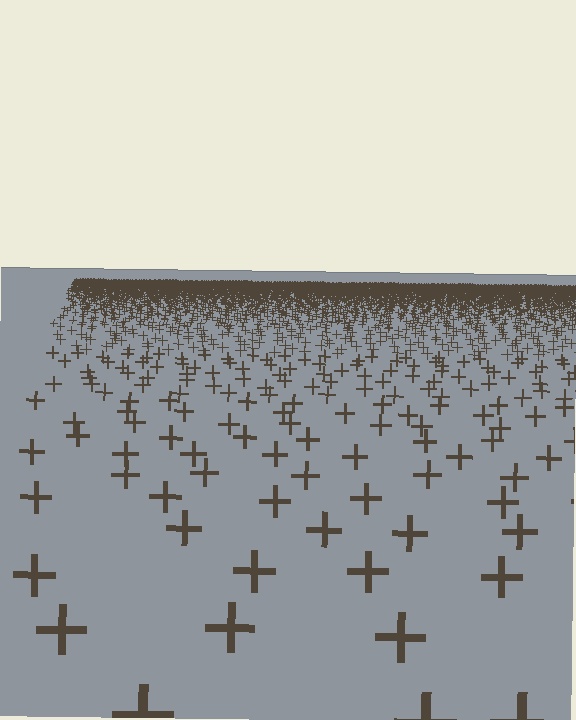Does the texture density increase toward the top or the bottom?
Density increases toward the top.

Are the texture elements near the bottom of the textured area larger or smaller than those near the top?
Larger. Near the bottom, elements are closer to the viewer and appear at a bigger on-screen size.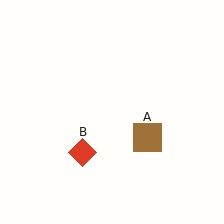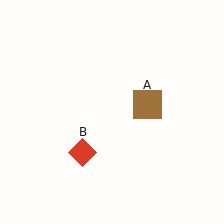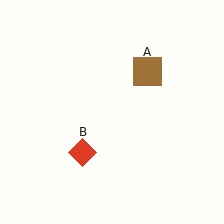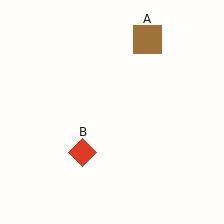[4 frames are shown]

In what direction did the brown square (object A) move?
The brown square (object A) moved up.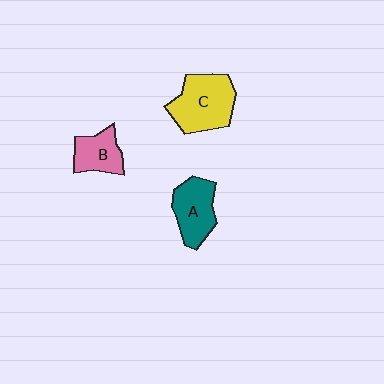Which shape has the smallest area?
Shape B (pink).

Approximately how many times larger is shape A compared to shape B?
Approximately 1.3 times.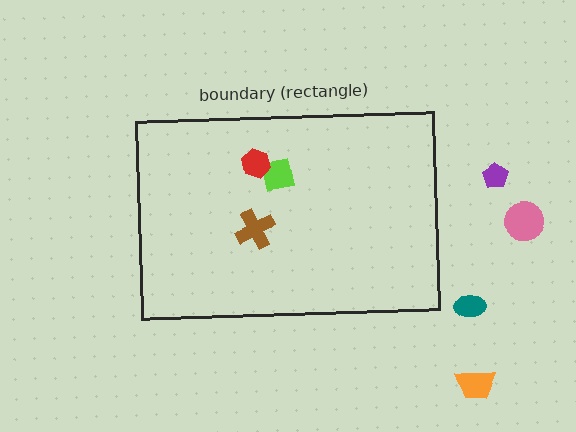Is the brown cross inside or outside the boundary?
Inside.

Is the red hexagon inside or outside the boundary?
Inside.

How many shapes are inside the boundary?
3 inside, 4 outside.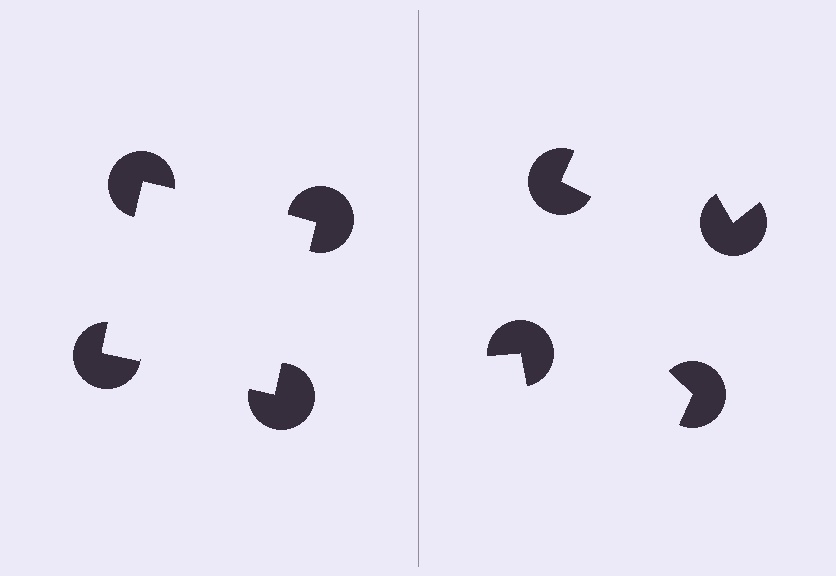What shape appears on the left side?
An illusory square.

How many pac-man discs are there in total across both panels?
8 — 4 on each side.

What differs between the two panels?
The pac-man discs are positioned identically on both sides; only the wedge orientations differ. On the left they align to a square; on the right they are misaligned.